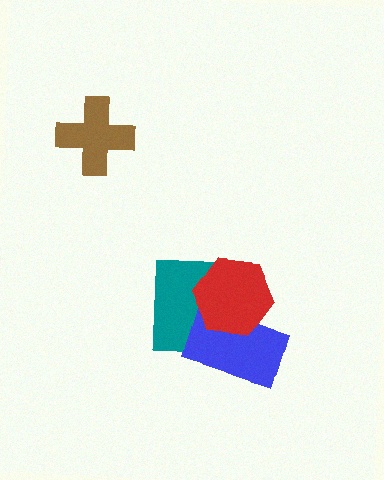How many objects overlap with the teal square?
2 objects overlap with the teal square.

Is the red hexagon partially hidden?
No, no other shape covers it.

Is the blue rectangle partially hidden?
Yes, it is partially covered by another shape.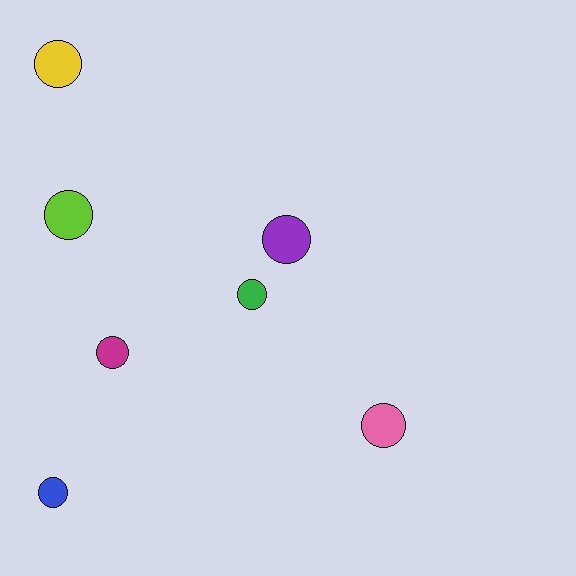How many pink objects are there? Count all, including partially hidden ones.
There is 1 pink object.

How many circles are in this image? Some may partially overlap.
There are 7 circles.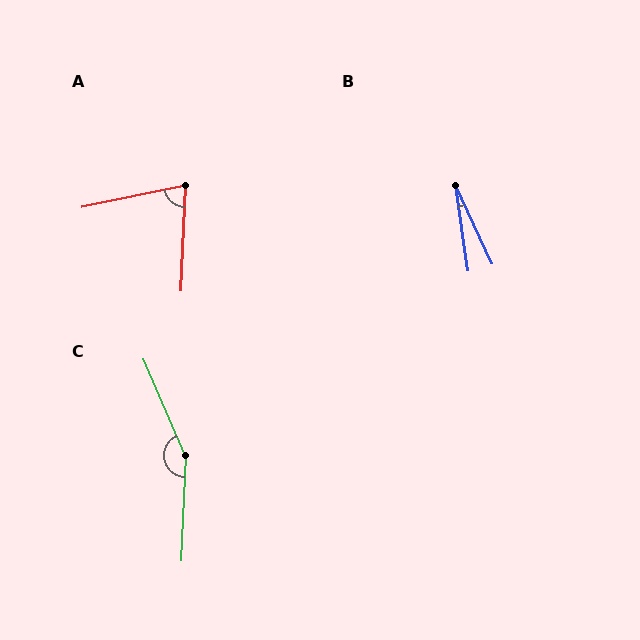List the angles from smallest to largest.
B (16°), A (76°), C (154°).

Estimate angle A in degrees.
Approximately 76 degrees.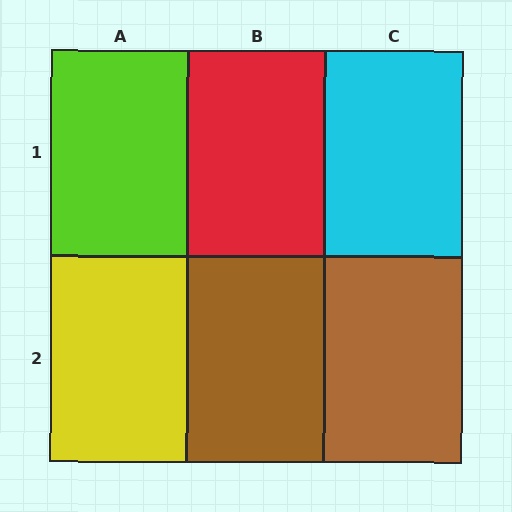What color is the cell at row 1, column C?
Cyan.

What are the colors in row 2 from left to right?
Yellow, brown, brown.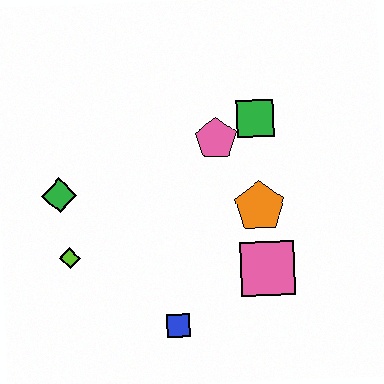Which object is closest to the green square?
The pink pentagon is closest to the green square.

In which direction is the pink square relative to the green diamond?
The pink square is to the right of the green diamond.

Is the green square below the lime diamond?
No